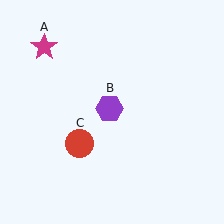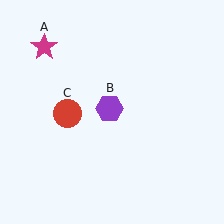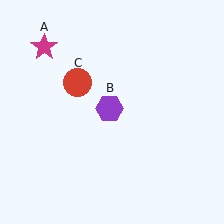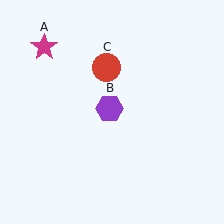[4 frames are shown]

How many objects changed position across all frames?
1 object changed position: red circle (object C).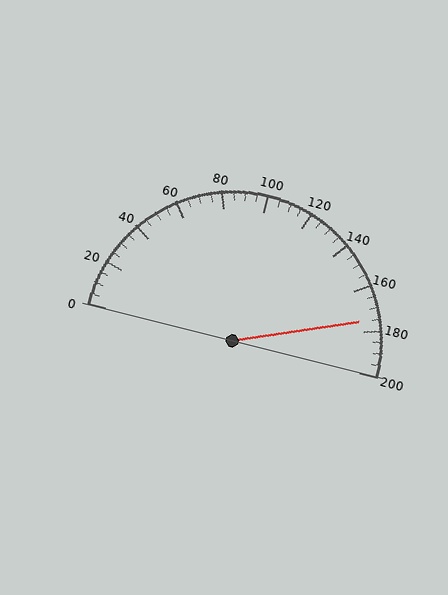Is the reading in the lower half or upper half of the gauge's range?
The reading is in the upper half of the range (0 to 200).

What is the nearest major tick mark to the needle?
The nearest major tick mark is 180.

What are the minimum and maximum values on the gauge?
The gauge ranges from 0 to 200.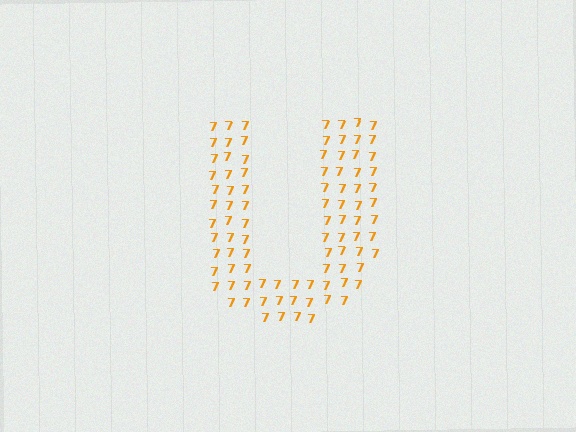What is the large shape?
The large shape is the letter U.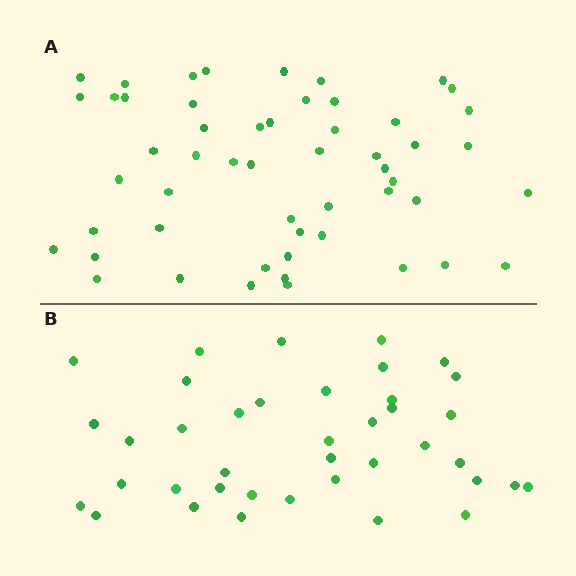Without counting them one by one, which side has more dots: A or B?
Region A (the top region) has more dots.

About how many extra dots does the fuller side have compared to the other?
Region A has approximately 15 more dots than region B.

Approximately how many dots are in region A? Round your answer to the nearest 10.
About 50 dots. (The exact count is 53, which rounds to 50.)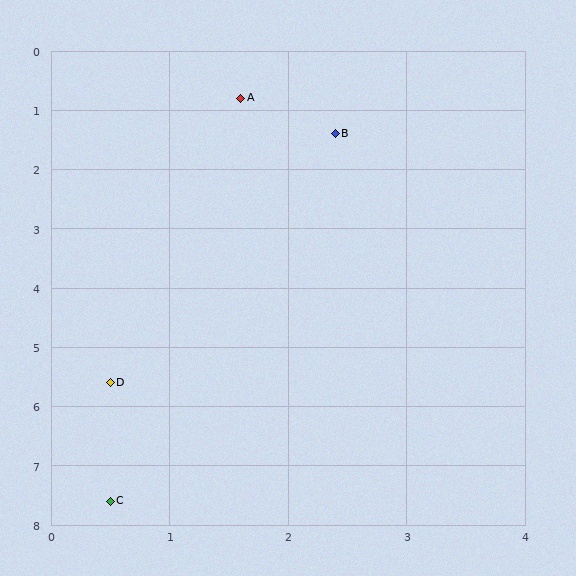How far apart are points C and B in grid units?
Points C and B are about 6.5 grid units apart.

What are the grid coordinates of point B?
Point B is at approximately (2.4, 1.4).